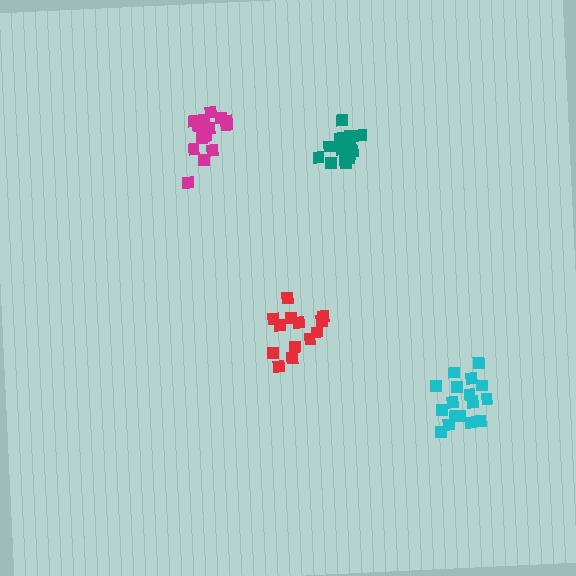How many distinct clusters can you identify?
There are 4 distinct clusters.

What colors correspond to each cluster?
The clusters are colored: red, magenta, teal, cyan.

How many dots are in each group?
Group 1: 14 dots, Group 2: 15 dots, Group 3: 18 dots, Group 4: 18 dots (65 total).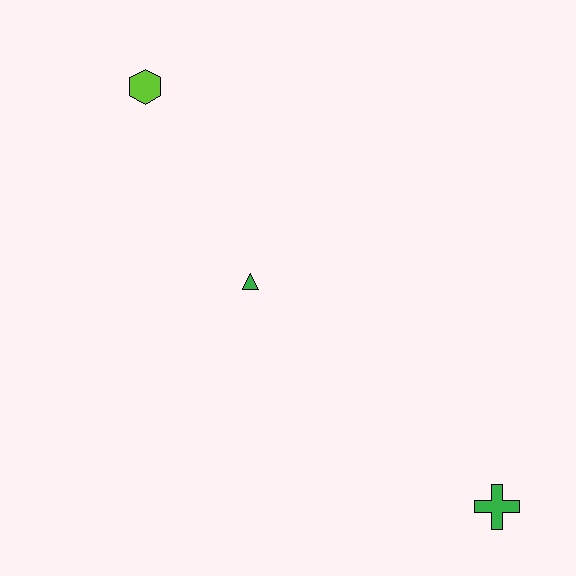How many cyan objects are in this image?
There are no cyan objects.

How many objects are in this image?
There are 3 objects.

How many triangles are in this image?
There is 1 triangle.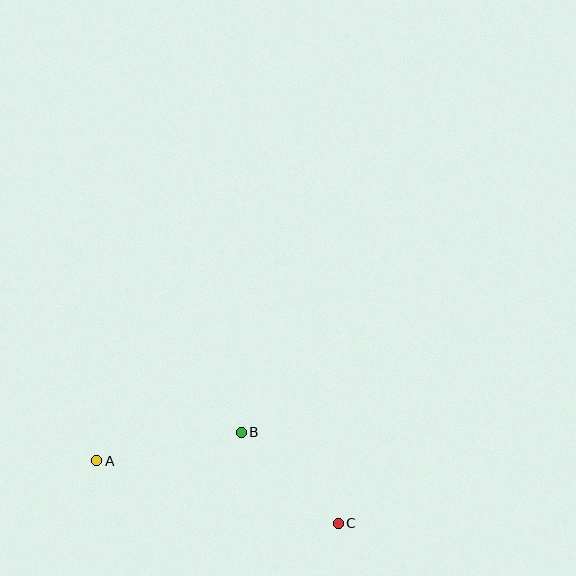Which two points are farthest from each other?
Points A and C are farthest from each other.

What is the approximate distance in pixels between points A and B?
The distance between A and B is approximately 147 pixels.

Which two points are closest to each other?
Points B and C are closest to each other.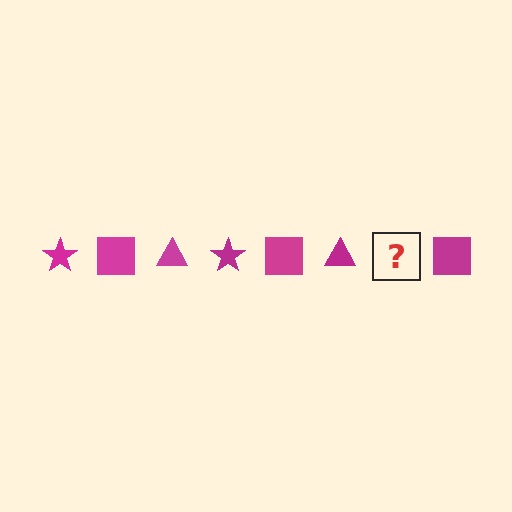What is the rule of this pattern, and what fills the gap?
The rule is that the pattern cycles through star, square, triangle shapes in magenta. The gap should be filled with a magenta star.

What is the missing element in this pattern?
The missing element is a magenta star.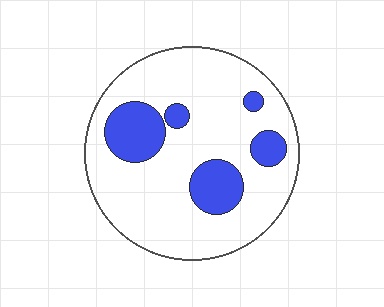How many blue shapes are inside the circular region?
5.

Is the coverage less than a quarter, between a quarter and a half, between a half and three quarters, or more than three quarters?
Less than a quarter.